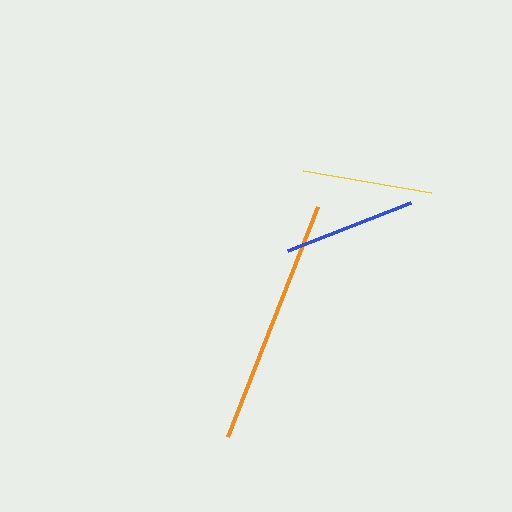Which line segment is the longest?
The orange line is the longest at approximately 246 pixels.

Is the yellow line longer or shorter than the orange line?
The orange line is longer than the yellow line.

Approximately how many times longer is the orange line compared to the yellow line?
The orange line is approximately 1.9 times the length of the yellow line.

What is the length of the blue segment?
The blue segment is approximately 132 pixels long.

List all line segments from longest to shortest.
From longest to shortest: orange, blue, yellow.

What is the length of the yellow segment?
The yellow segment is approximately 130 pixels long.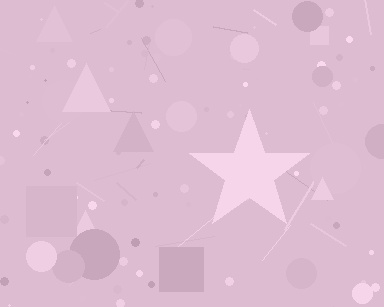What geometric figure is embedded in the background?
A star is embedded in the background.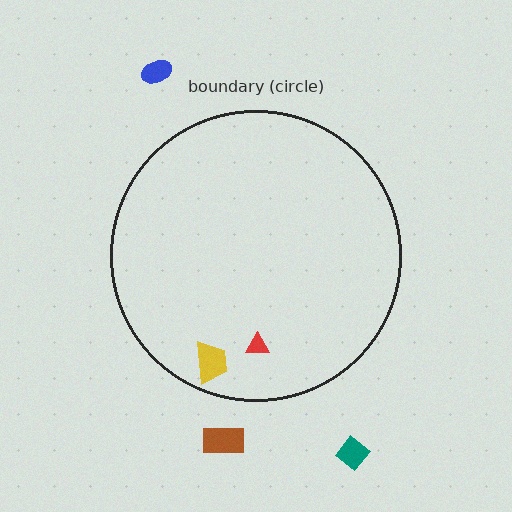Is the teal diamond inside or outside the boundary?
Outside.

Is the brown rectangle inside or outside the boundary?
Outside.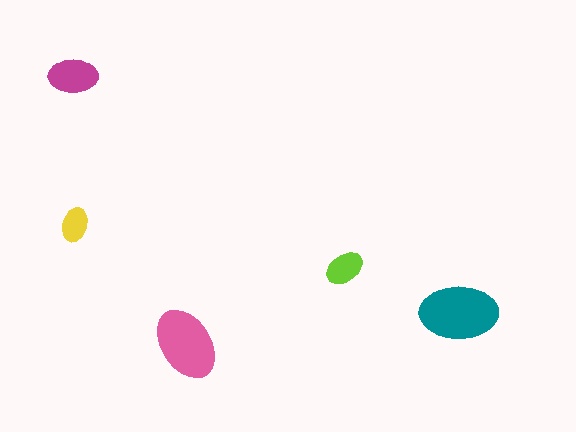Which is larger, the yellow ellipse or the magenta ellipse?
The magenta one.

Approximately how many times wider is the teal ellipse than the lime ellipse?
About 2 times wider.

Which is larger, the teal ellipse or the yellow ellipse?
The teal one.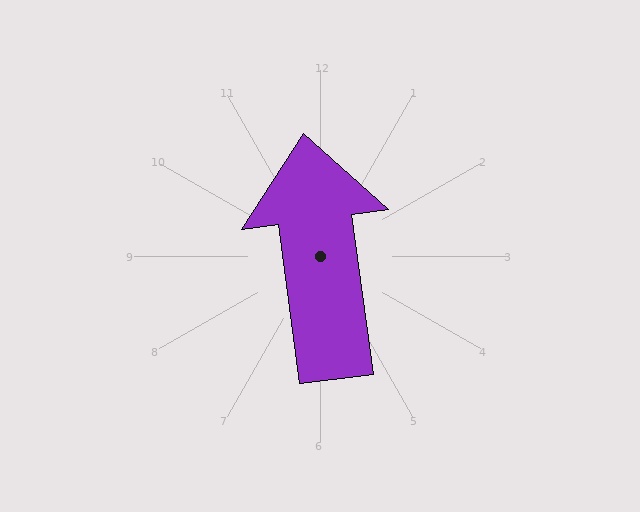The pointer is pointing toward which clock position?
Roughly 12 o'clock.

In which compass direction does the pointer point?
North.